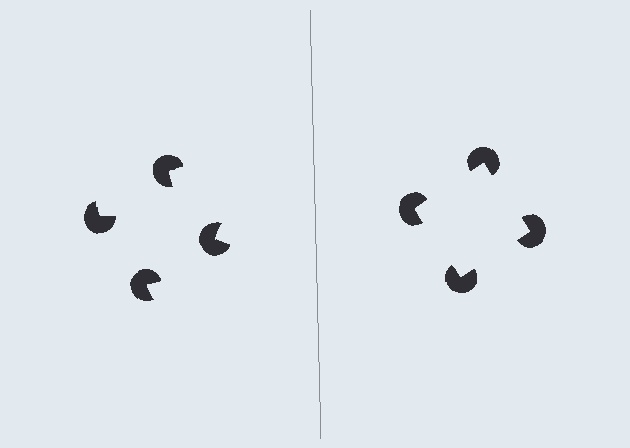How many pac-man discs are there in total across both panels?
8 — 4 on each side.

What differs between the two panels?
The pac-man discs are positioned identically on both sides; only the wedge orientations differ. On the right they align to a square; on the left they are misaligned.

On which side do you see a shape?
An illusory square appears on the right side. On the left side the wedge cuts are rotated, so no coherent shape forms.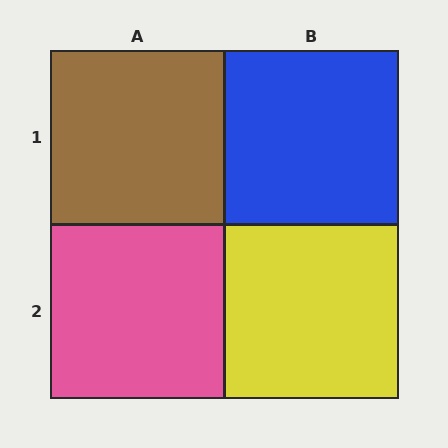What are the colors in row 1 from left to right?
Brown, blue.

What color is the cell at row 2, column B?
Yellow.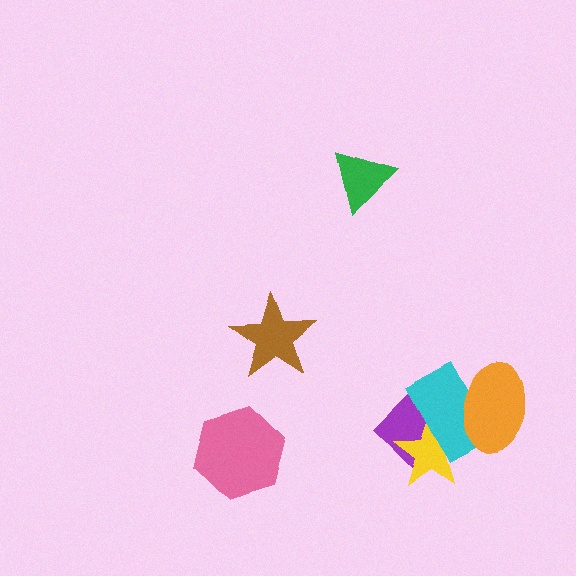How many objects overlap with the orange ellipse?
1 object overlaps with the orange ellipse.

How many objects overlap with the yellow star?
2 objects overlap with the yellow star.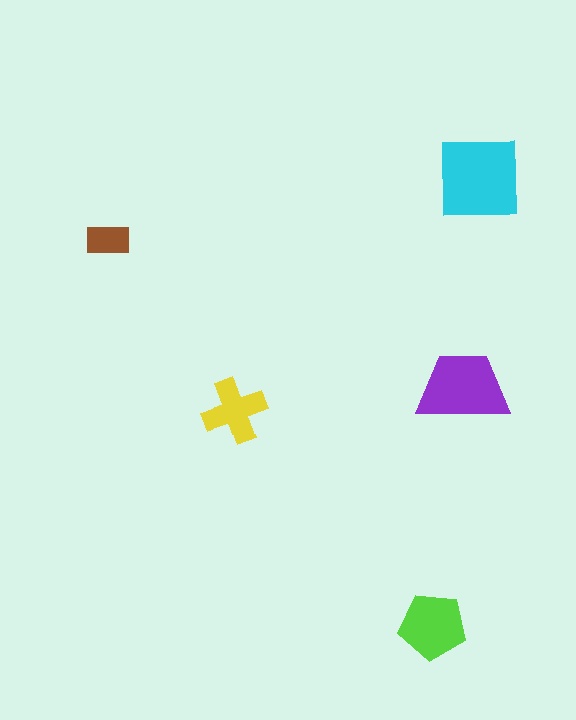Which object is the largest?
The cyan square.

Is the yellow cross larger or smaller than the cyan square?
Smaller.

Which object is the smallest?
The brown rectangle.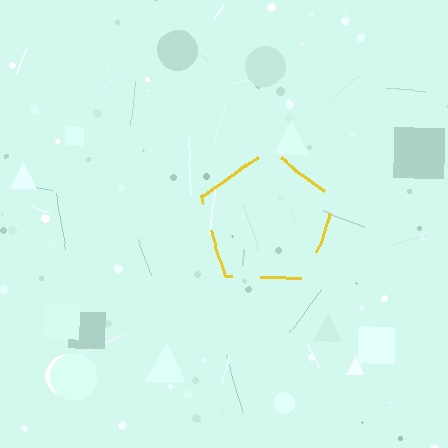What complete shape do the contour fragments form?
The contour fragments form a pentagon.